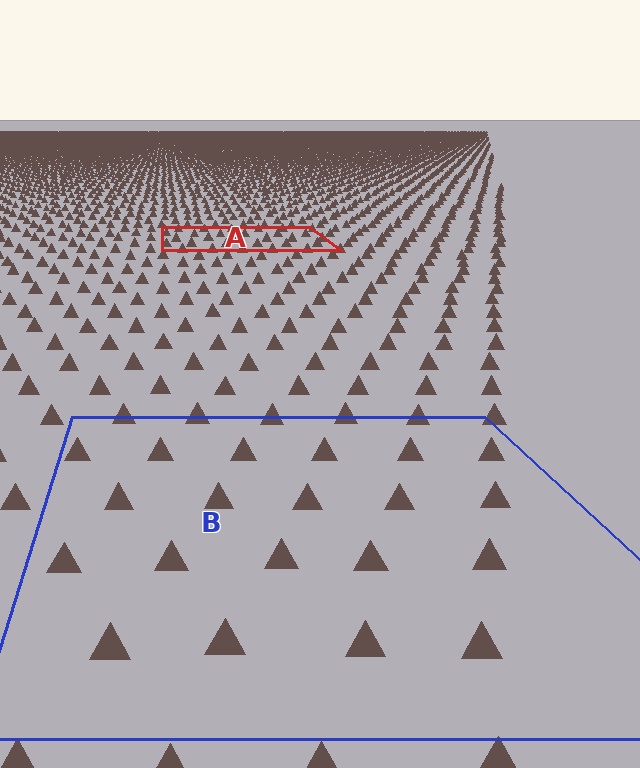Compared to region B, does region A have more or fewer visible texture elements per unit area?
Region A has more texture elements per unit area — they are packed more densely because it is farther away.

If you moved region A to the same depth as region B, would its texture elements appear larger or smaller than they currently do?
They would appear larger. At a closer depth, the same texture elements are projected at a bigger on-screen size.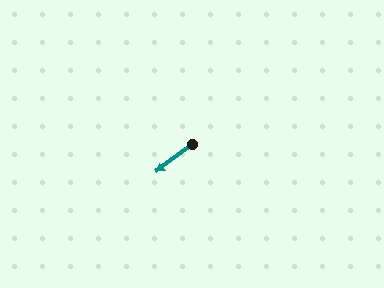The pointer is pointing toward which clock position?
Roughly 8 o'clock.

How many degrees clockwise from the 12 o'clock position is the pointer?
Approximately 233 degrees.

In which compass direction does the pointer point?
Southwest.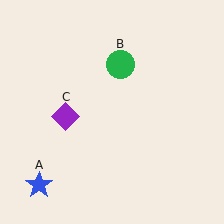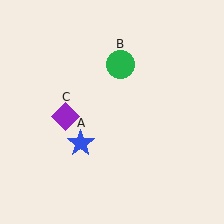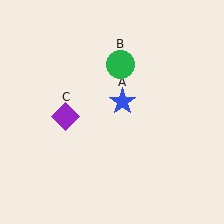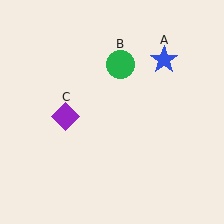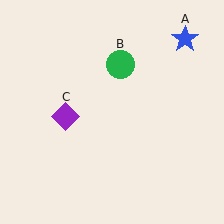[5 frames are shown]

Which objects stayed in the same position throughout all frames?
Green circle (object B) and purple diamond (object C) remained stationary.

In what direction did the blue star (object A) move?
The blue star (object A) moved up and to the right.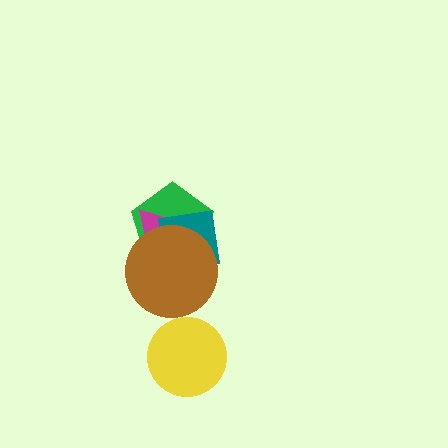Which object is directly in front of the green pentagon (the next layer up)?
The magenta triangle is directly in front of the green pentagon.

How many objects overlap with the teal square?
3 objects overlap with the teal square.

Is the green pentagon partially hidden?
Yes, it is partially covered by another shape.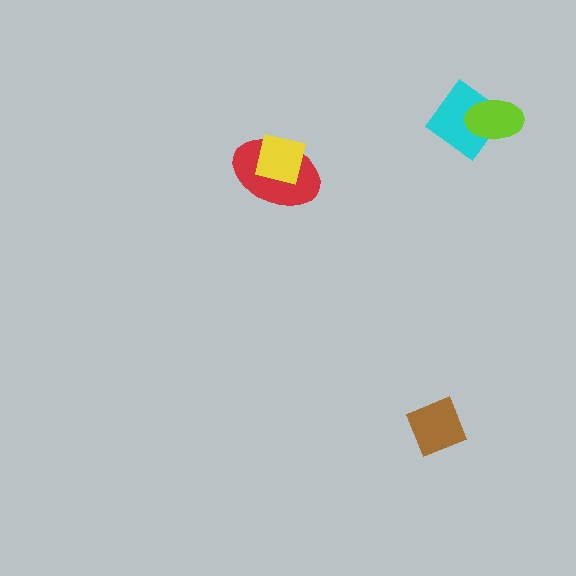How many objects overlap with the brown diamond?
0 objects overlap with the brown diamond.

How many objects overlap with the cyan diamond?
1 object overlaps with the cyan diamond.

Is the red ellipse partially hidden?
Yes, it is partially covered by another shape.